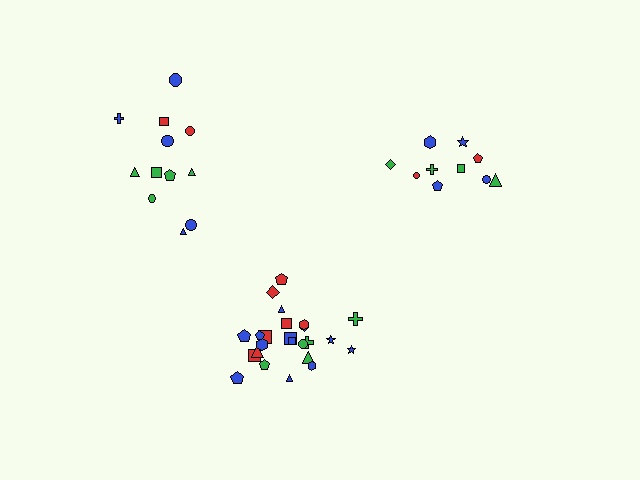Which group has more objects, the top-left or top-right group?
The top-left group.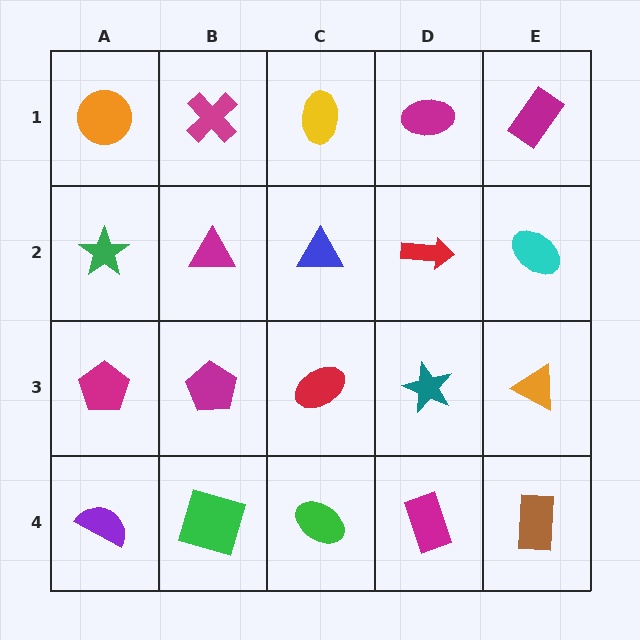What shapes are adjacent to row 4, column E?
An orange triangle (row 3, column E), a magenta rectangle (row 4, column D).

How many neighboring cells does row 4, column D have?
3.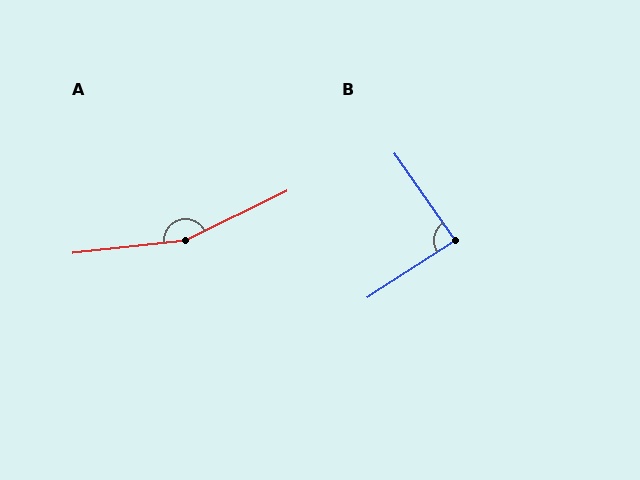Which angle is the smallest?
B, at approximately 88 degrees.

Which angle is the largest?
A, at approximately 161 degrees.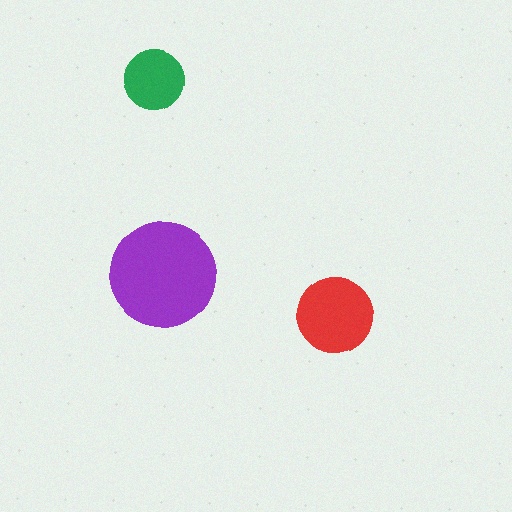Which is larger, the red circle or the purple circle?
The purple one.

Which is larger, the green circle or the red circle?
The red one.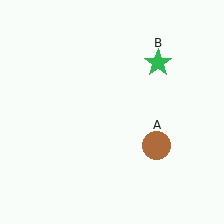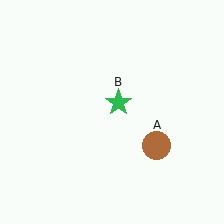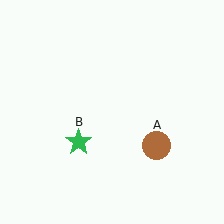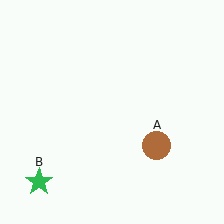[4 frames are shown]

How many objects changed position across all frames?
1 object changed position: green star (object B).